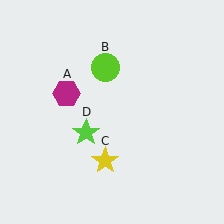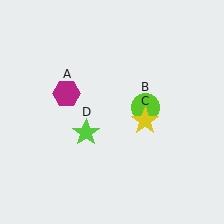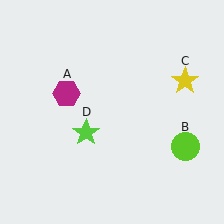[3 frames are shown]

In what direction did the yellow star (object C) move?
The yellow star (object C) moved up and to the right.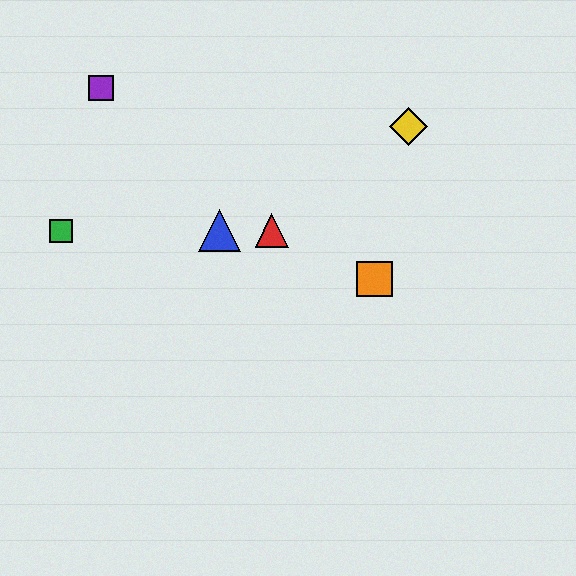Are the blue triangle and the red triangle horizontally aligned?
Yes, both are at y≈231.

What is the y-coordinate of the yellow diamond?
The yellow diamond is at y≈126.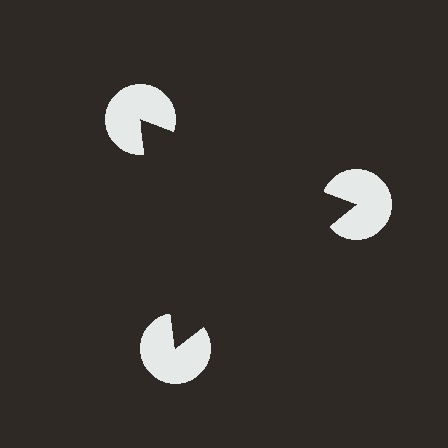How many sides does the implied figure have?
3 sides.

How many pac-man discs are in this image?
There are 3 — one at each vertex of the illusory triangle.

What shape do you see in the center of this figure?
An illusory triangle — its edges are inferred from the aligned wedge cuts in the pac-man discs, not physically drawn.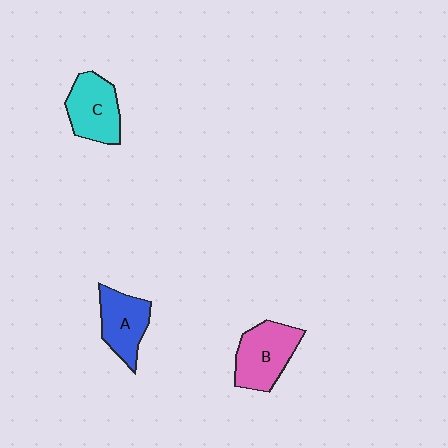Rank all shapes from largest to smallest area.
From largest to smallest: B (pink), C (cyan), A (blue).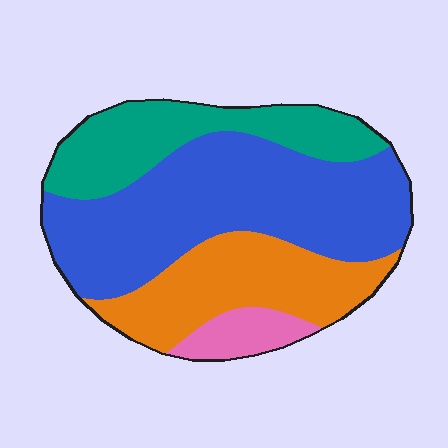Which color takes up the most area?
Blue, at roughly 45%.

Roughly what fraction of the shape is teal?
Teal takes up about one fifth (1/5) of the shape.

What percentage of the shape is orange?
Orange takes up about one quarter (1/4) of the shape.